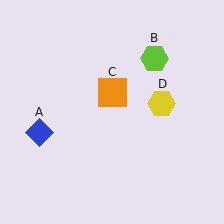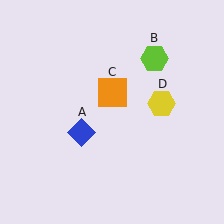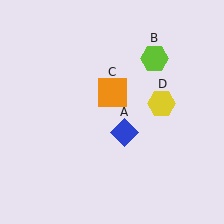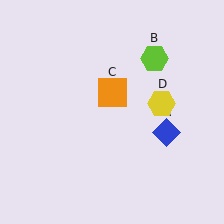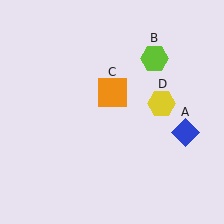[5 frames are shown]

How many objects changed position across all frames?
1 object changed position: blue diamond (object A).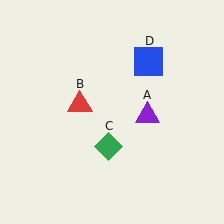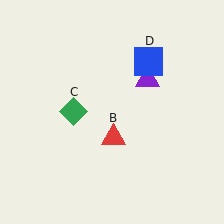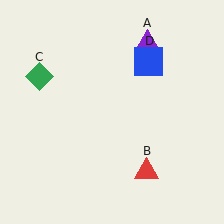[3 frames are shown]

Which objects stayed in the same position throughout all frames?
Blue square (object D) remained stationary.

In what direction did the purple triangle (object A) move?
The purple triangle (object A) moved up.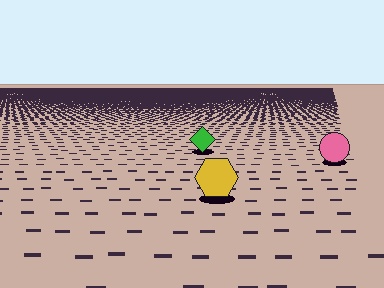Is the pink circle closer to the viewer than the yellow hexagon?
No. The yellow hexagon is closer — you can tell from the texture gradient: the ground texture is coarser near it.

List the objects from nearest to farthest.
From nearest to farthest: the yellow hexagon, the pink circle, the green diamond.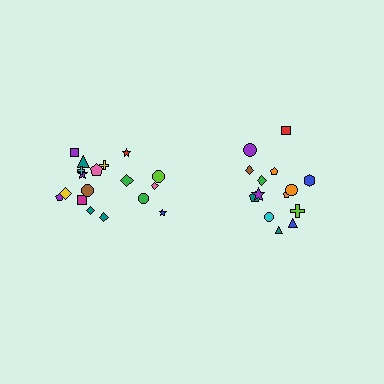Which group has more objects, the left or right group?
The left group.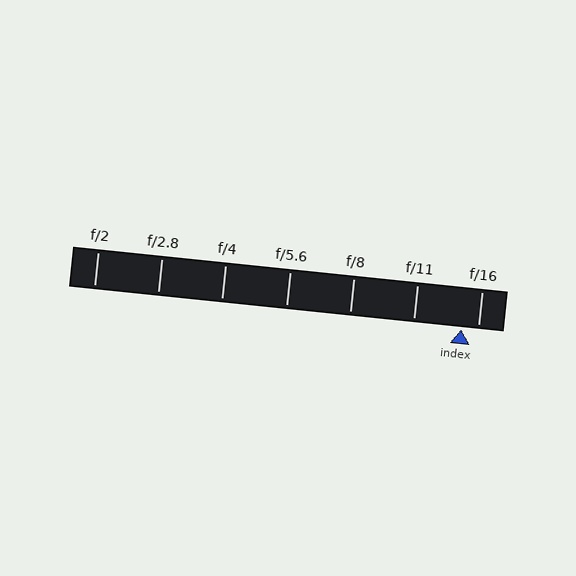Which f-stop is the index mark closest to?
The index mark is closest to f/16.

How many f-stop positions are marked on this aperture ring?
There are 7 f-stop positions marked.